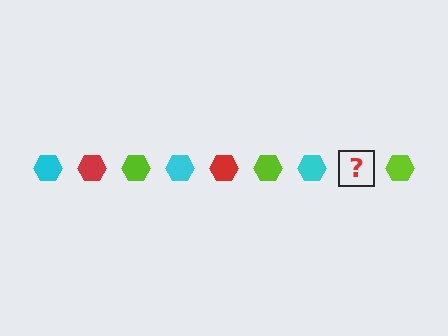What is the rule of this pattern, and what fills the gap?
The rule is that the pattern cycles through cyan, red, lime hexagons. The gap should be filled with a red hexagon.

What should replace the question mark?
The question mark should be replaced with a red hexagon.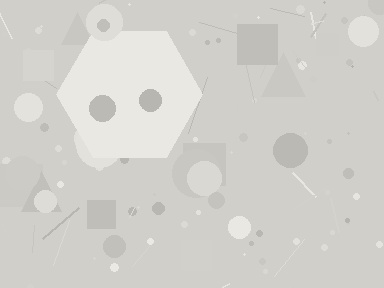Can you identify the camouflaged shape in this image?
The camouflaged shape is a hexagon.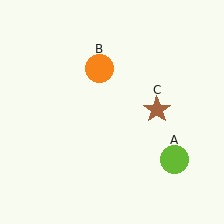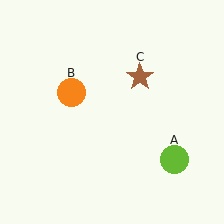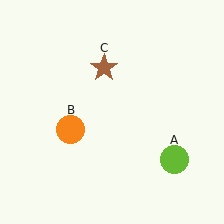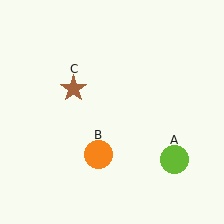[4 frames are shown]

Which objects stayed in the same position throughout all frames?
Lime circle (object A) remained stationary.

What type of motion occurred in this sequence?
The orange circle (object B), brown star (object C) rotated counterclockwise around the center of the scene.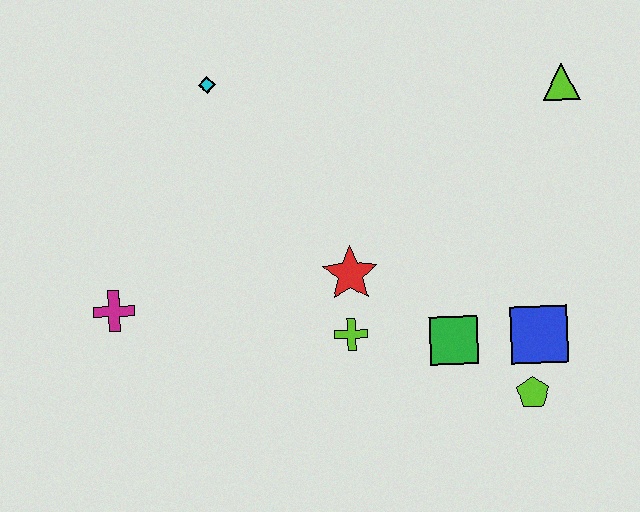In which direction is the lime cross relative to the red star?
The lime cross is below the red star.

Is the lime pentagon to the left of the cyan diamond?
No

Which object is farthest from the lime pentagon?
The cyan diamond is farthest from the lime pentagon.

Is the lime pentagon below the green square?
Yes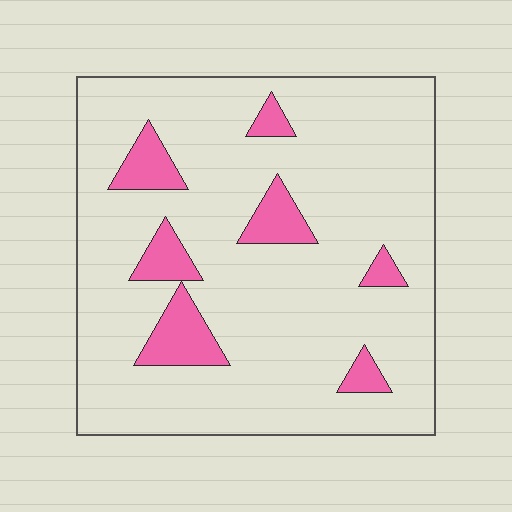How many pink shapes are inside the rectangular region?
7.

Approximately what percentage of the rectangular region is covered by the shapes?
Approximately 15%.